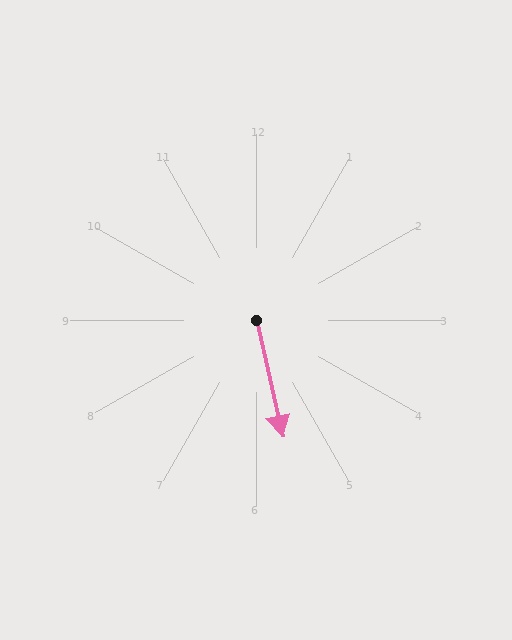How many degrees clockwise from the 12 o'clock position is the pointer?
Approximately 167 degrees.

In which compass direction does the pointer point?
South.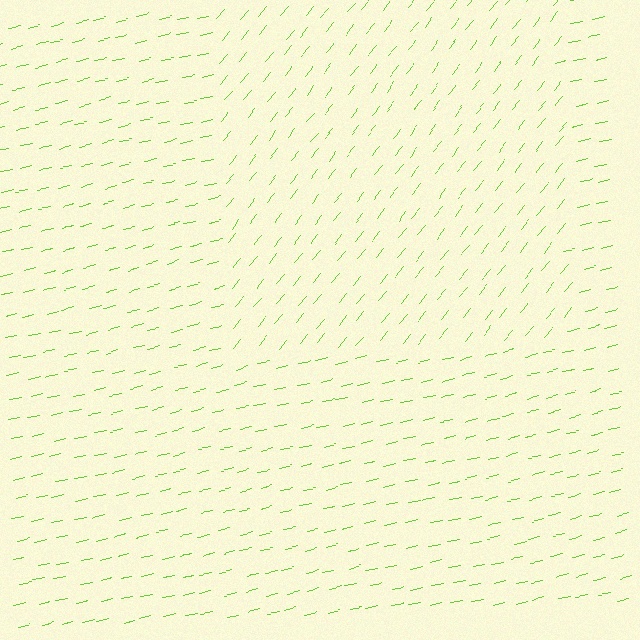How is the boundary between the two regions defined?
The boundary is defined purely by a change in line orientation (approximately 38 degrees difference). All lines are the same color and thickness.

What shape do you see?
I see a rectangle.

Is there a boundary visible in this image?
Yes, there is a texture boundary formed by a change in line orientation.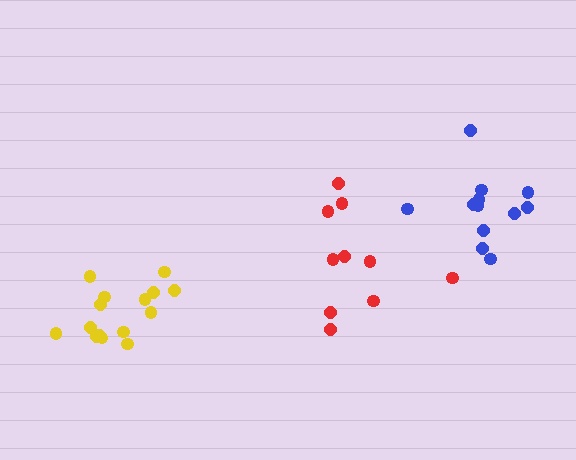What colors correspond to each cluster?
The clusters are colored: red, blue, yellow.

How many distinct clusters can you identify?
There are 3 distinct clusters.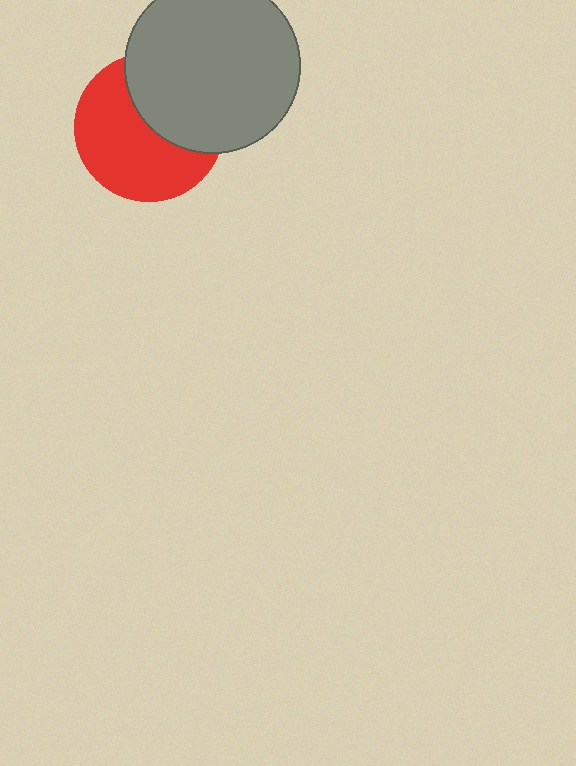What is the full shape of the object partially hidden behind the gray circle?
The partially hidden object is a red circle.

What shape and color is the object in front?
The object in front is a gray circle.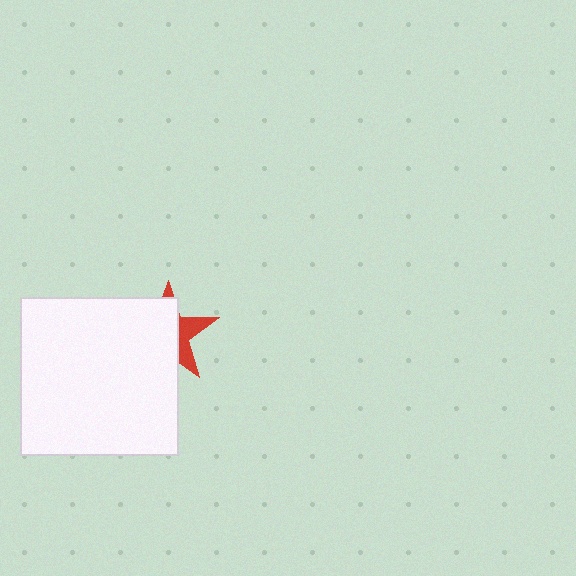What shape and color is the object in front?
The object in front is a white square.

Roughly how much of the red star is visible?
A small part of it is visible (roughly 33%).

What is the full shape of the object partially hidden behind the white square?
The partially hidden object is a red star.